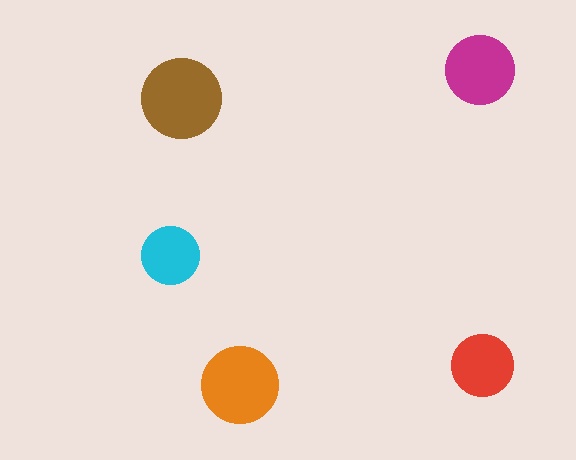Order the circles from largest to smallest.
the brown one, the orange one, the magenta one, the red one, the cyan one.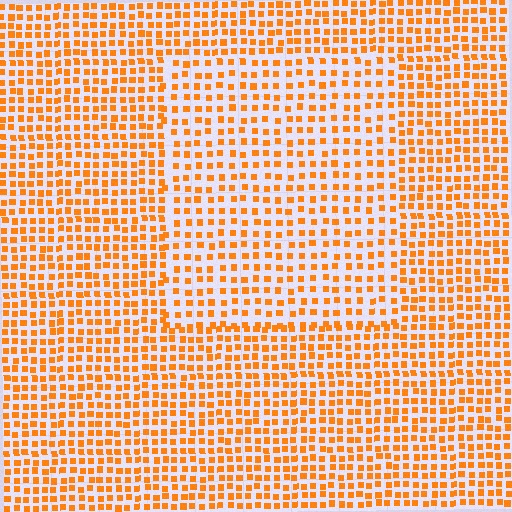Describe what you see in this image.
The image contains small orange elements arranged at two different densities. A rectangle-shaped region is visible where the elements are less densely packed than the surrounding area.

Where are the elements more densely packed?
The elements are more densely packed outside the rectangle boundary.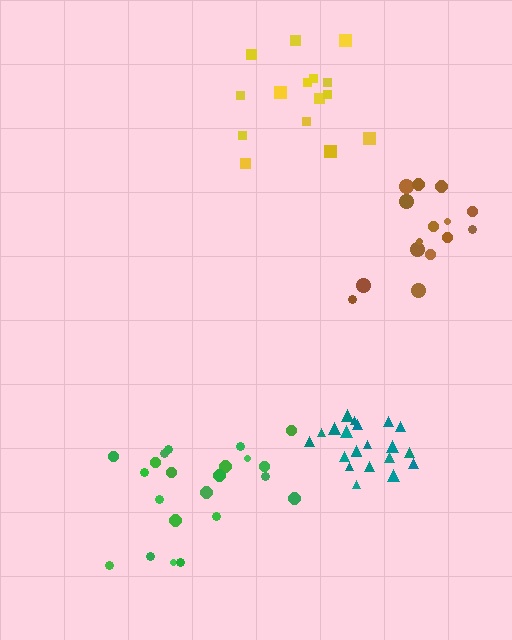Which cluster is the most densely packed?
Teal.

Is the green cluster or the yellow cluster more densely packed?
Yellow.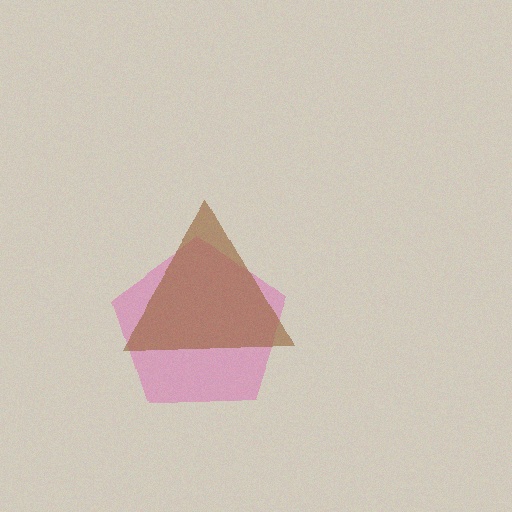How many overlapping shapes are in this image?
There are 2 overlapping shapes in the image.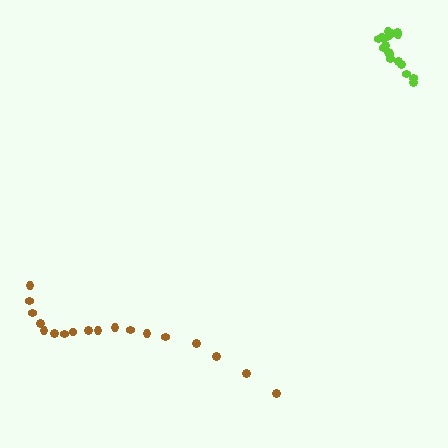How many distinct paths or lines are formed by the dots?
There are 2 distinct paths.